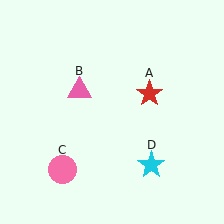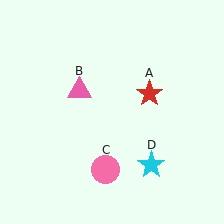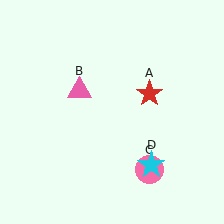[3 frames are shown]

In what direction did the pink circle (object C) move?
The pink circle (object C) moved right.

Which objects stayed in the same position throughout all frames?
Red star (object A) and pink triangle (object B) and cyan star (object D) remained stationary.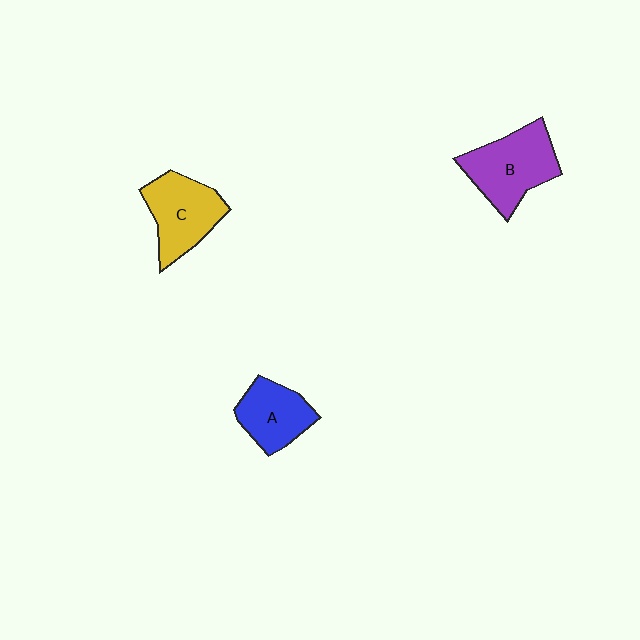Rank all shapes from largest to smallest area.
From largest to smallest: B (purple), C (yellow), A (blue).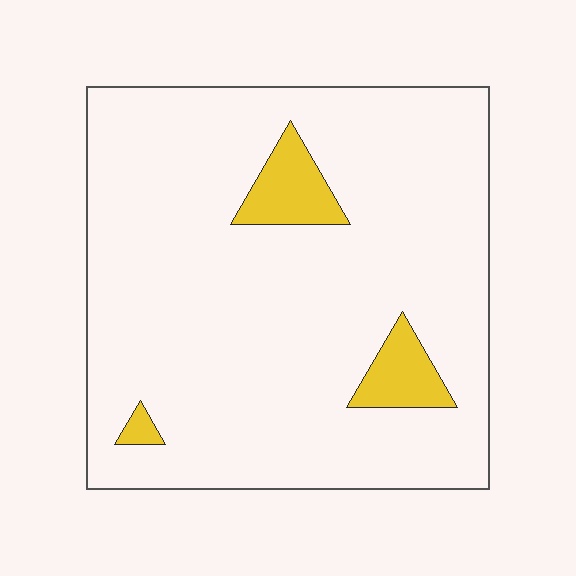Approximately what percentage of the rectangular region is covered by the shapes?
Approximately 10%.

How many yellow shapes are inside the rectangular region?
3.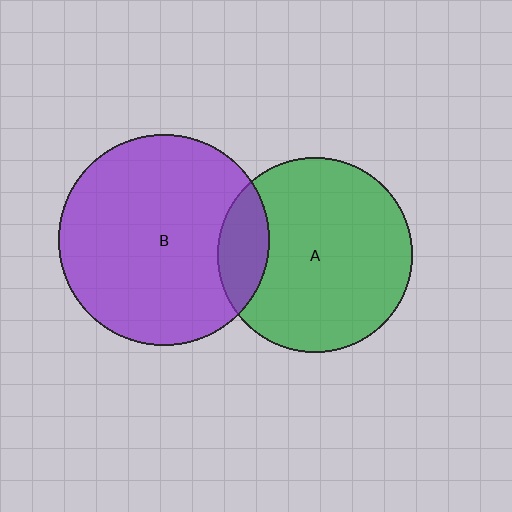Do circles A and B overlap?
Yes.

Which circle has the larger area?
Circle B (purple).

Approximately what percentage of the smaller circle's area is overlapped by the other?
Approximately 15%.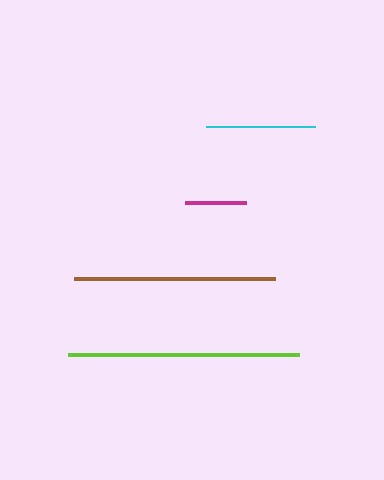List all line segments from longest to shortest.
From longest to shortest: lime, brown, cyan, magenta.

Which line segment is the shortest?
The magenta line is the shortest at approximately 60 pixels.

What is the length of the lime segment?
The lime segment is approximately 230 pixels long.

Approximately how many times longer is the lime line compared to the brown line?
The lime line is approximately 1.1 times the length of the brown line.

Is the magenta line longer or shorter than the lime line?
The lime line is longer than the magenta line.